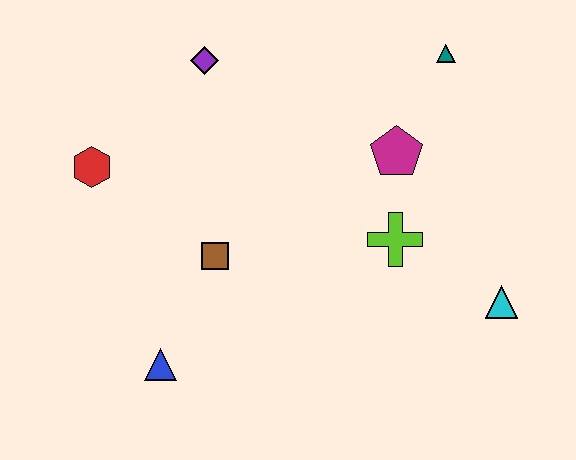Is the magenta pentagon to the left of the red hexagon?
No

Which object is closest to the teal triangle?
The magenta pentagon is closest to the teal triangle.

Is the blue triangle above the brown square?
No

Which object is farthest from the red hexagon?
The cyan triangle is farthest from the red hexagon.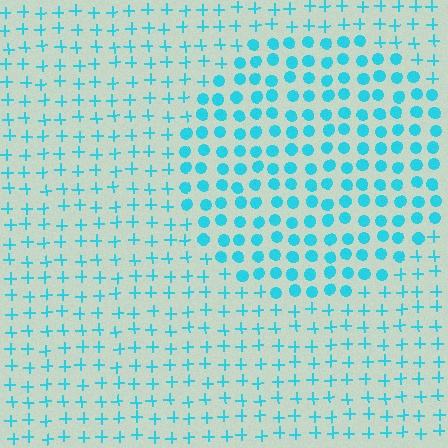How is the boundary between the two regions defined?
The boundary is defined by a change in element shape: circles inside vs. plus signs outside. All elements share the same color and spacing.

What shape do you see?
I see a circle.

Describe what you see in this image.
The image is filled with small cyan elements arranged in a uniform grid. A circle-shaped region contains circles, while the surrounding area contains plus signs. The boundary is defined purely by the change in element shape.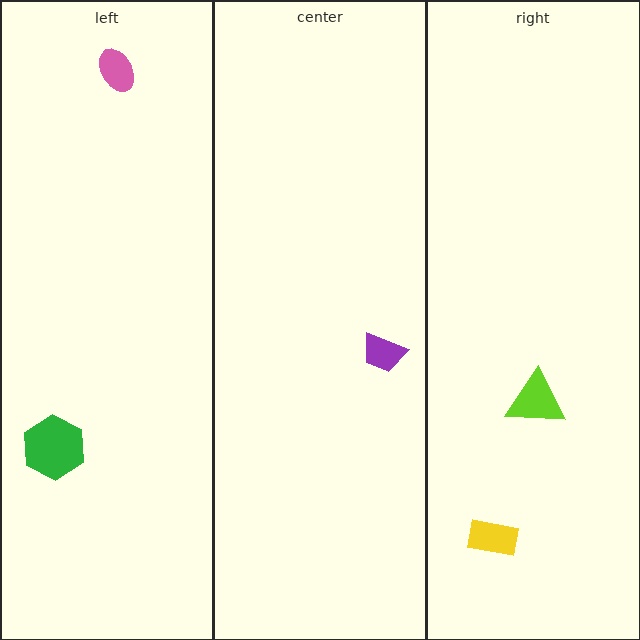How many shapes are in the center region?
1.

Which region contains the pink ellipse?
The left region.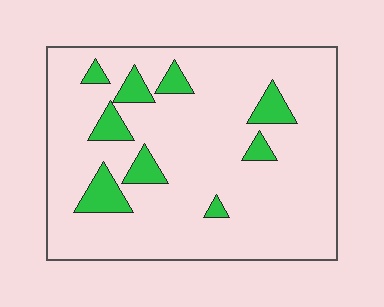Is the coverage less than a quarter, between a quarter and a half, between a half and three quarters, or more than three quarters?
Less than a quarter.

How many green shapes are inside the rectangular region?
9.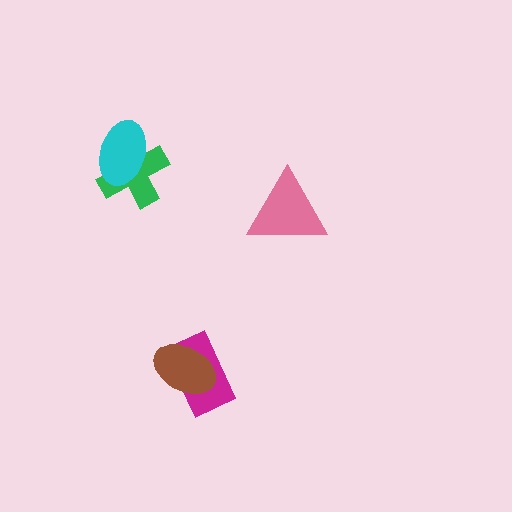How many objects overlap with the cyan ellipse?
1 object overlaps with the cyan ellipse.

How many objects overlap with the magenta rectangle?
1 object overlaps with the magenta rectangle.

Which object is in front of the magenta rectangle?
The brown ellipse is in front of the magenta rectangle.